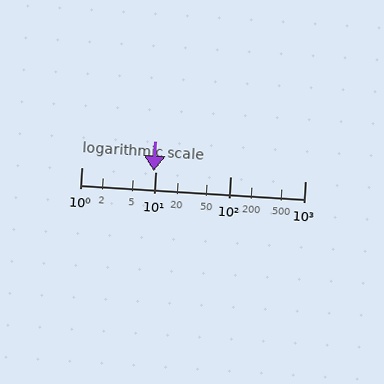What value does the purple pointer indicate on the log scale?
The pointer indicates approximately 9.4.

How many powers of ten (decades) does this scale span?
The scale spans 3 decades, from 1 to 1000.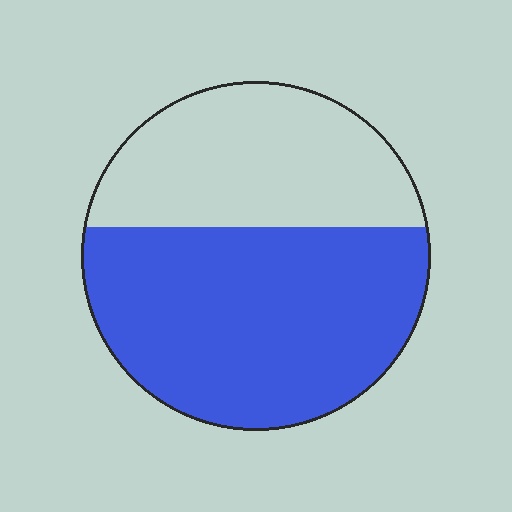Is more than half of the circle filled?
Yes.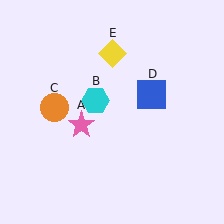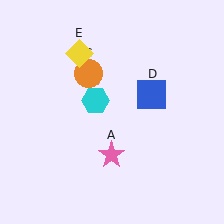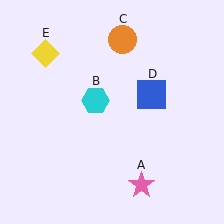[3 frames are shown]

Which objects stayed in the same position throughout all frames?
Cyan hexagon (object B) and blue square (object D) remained stationary.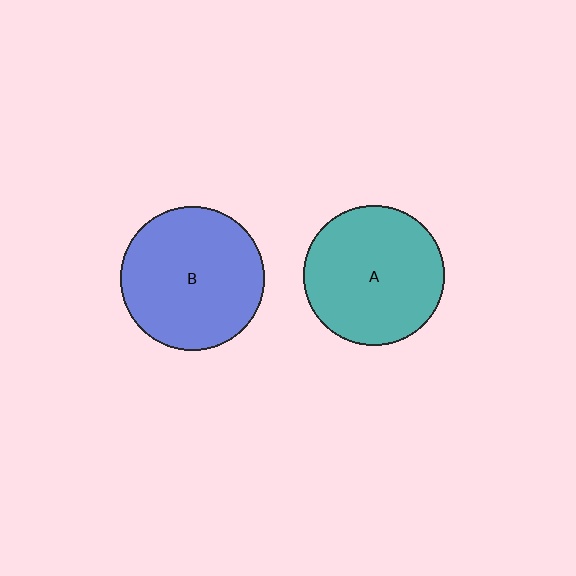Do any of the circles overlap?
No, none of the circles overlap.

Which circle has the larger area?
Circle B (blue).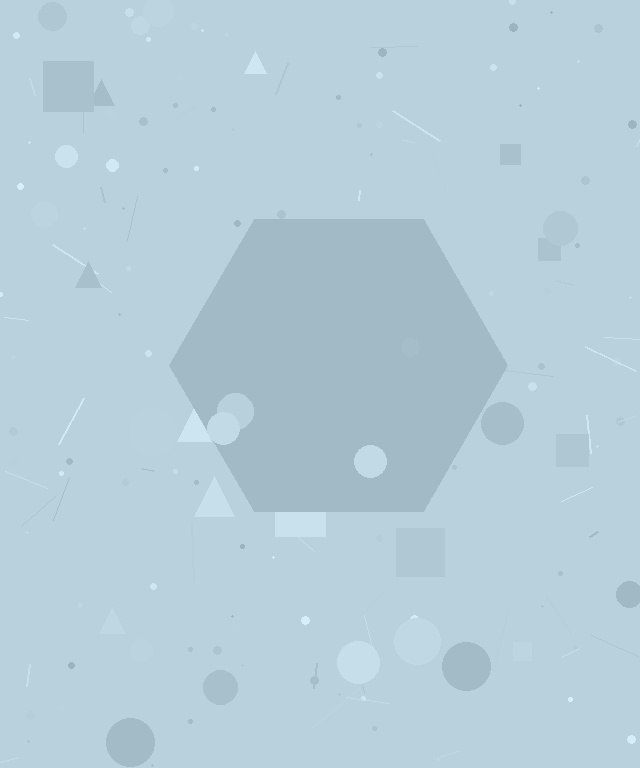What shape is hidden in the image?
A hexagon is hidden in the image.